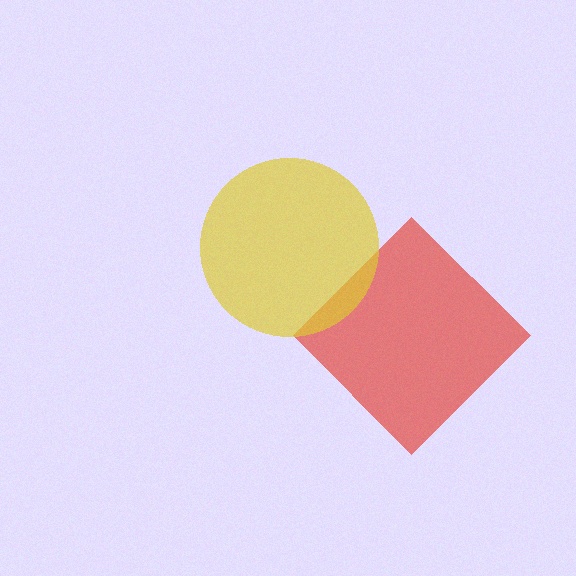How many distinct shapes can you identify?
There are 2 distinct shapes: a red diamond, a yellow circle.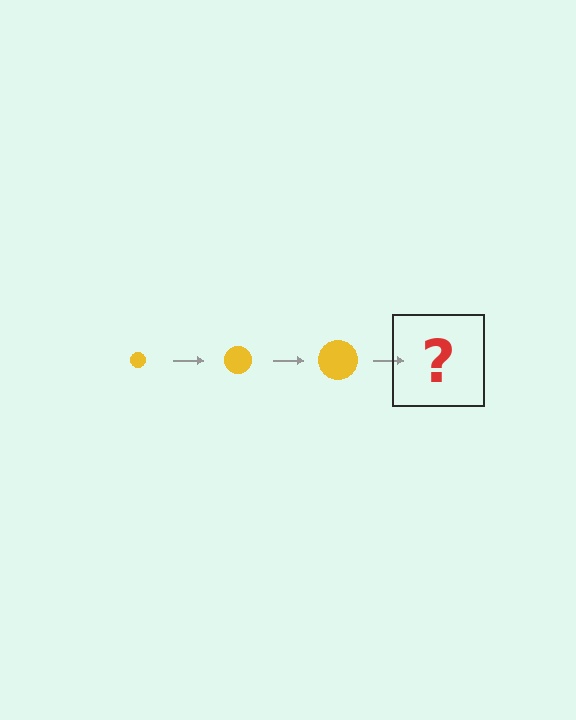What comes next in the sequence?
The next element should be a yellow circle, larger than the previous one.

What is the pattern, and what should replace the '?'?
The pattern is that the circle gets progressively larger each step. The '?' should be a yellow circle, larger than the previous one.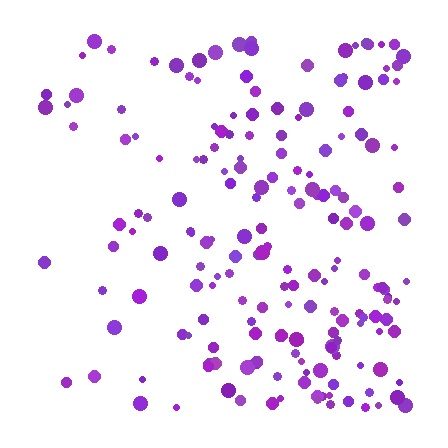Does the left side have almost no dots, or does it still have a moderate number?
Still a moderate number, just noticeably fewer than the right.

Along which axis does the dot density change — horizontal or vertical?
Horizontal.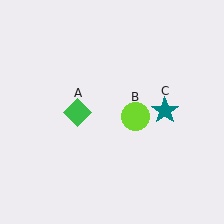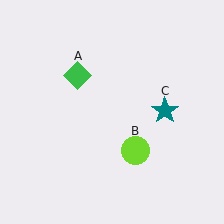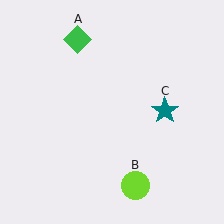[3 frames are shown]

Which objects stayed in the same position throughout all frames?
Teal star (object C) remained stationary.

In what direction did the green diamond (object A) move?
The green diamond (object A) moved up.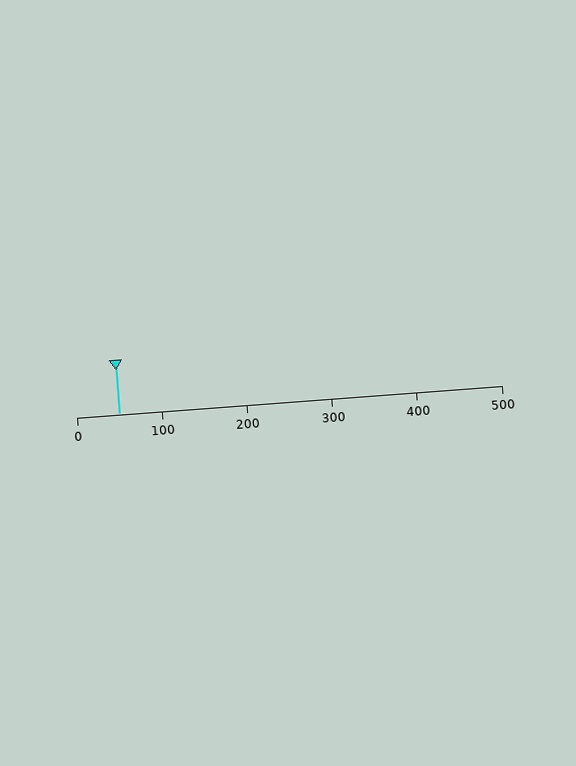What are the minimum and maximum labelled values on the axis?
The axis runs from 0 to 500.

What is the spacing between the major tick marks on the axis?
The major ticks are spaced 100 apart.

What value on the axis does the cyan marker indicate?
The marker indicates approximately 50.